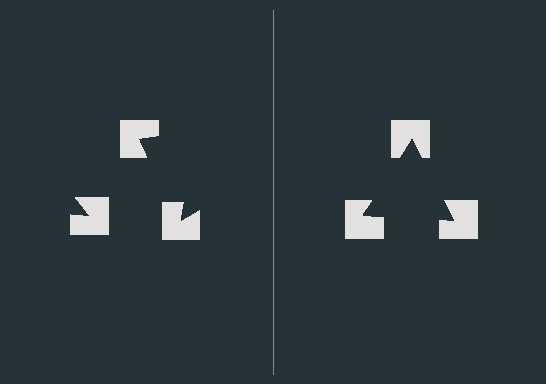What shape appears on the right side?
An illusory triangle.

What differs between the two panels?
The notched squares are positioned identically on both sides; only the wedge orientations differ. On the right they align to a triangle; on the left they are misaligned.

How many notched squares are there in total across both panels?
6 — 3 on each side.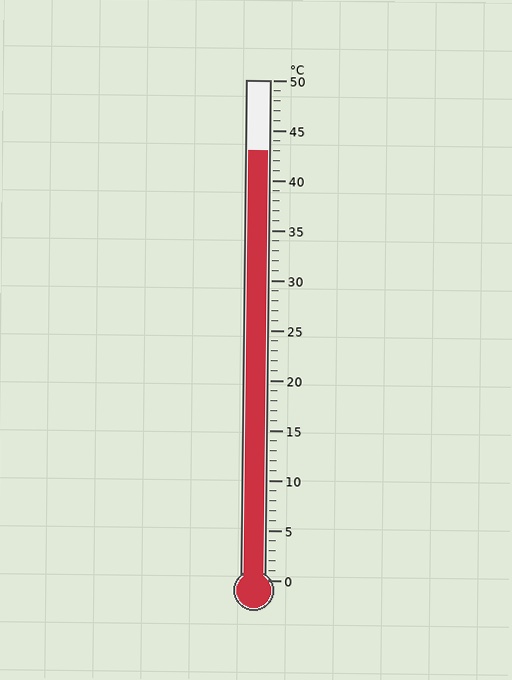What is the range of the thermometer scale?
The thermometer scale ranges from 0°C to 50°C.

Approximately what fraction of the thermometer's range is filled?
The thermometer is filled to approximately 85% of its range.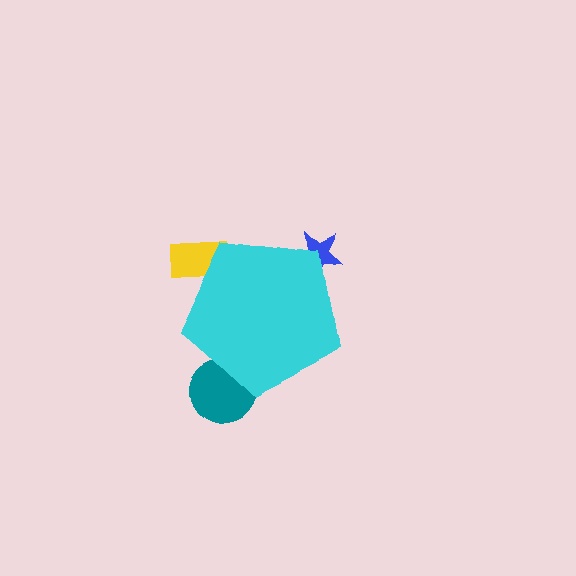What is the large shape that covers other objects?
A cyan pentagon.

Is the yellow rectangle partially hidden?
Yes, the yellow rectangle is partially hidden behind the cyan pentagon.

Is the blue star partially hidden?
Yes, the blue star is partially hidden behind the cyan pentagon.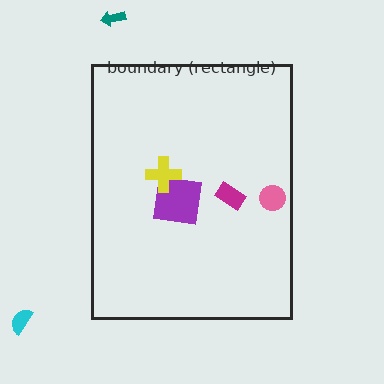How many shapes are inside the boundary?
4 inside, 2 outside.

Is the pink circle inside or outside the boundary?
Inside.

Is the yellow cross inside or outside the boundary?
Inside.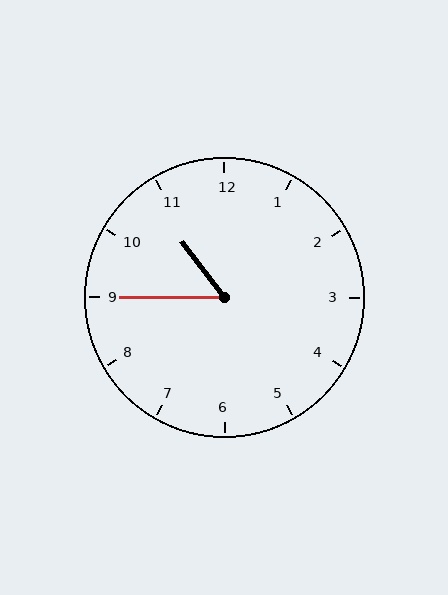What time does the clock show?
10:45.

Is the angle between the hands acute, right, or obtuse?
It is acute.